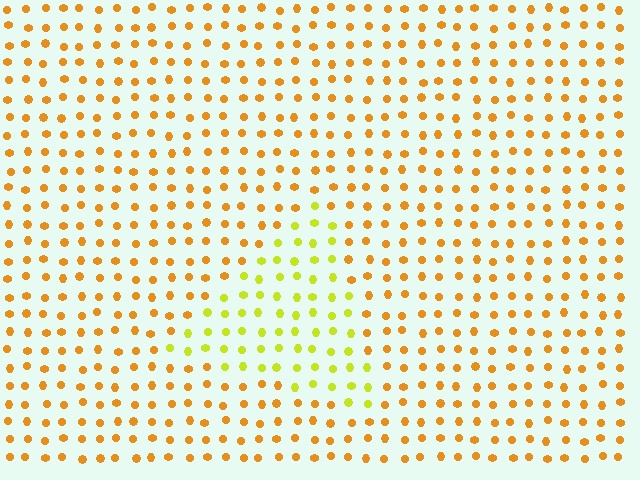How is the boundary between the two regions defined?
The boundary is defined purely by a slight shift in hue (about 37 degrees). Spacing, size, and orientation are identical on both sides.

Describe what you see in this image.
The image is filled with small orange elements in a uniform arrangement. A triangle-shaped region is visible where the elements are tinted to a slightly different hue, forming a subtle color boundary.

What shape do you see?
I see a triangle.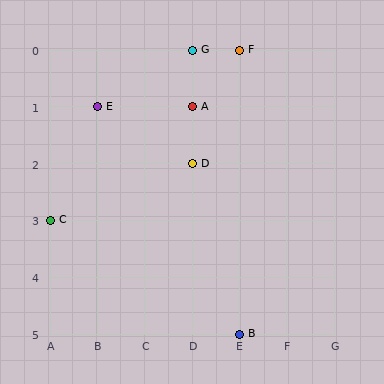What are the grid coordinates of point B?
Point B is at grid coordinates (E, 5).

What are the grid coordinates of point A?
Point A is at grid coordinates (D, 1).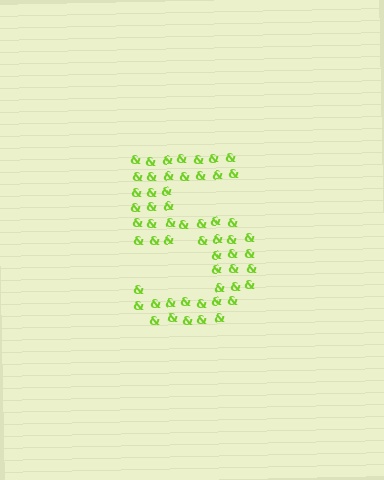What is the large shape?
The large shape is the digit 5.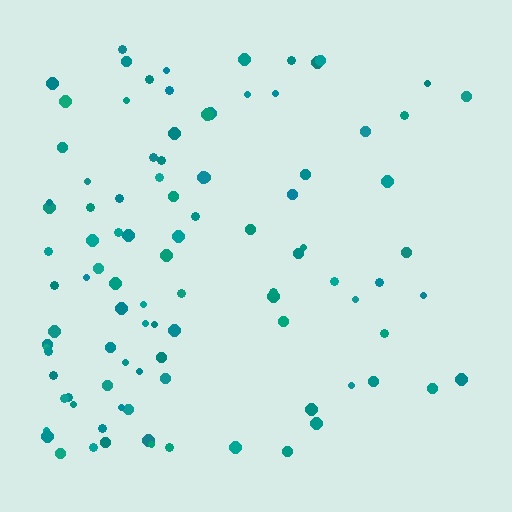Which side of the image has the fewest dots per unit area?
The right.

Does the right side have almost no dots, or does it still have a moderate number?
Still a moderate number, just noticeably fewer than the left.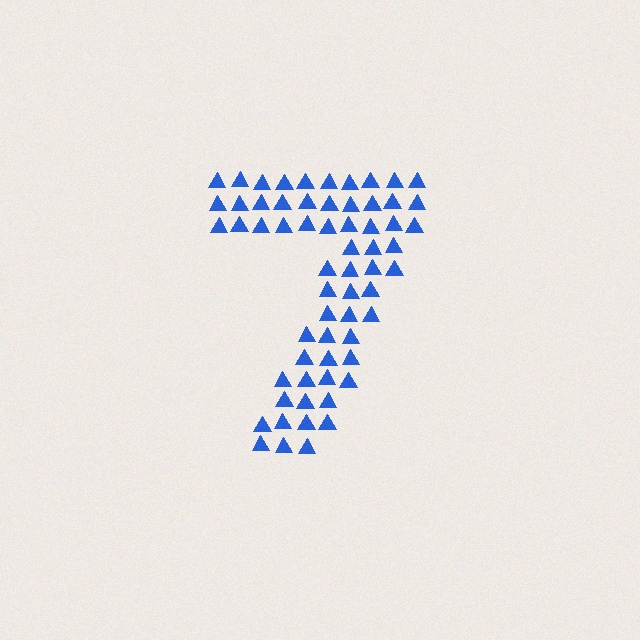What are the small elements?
The small elements are triangles.